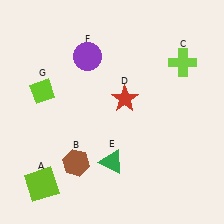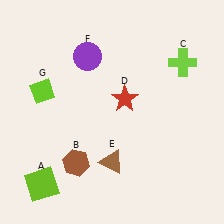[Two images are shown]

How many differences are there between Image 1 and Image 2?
There is 1 difference between the two images.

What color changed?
The triangle (E) changed from green in Image 1 to brown in Image 2.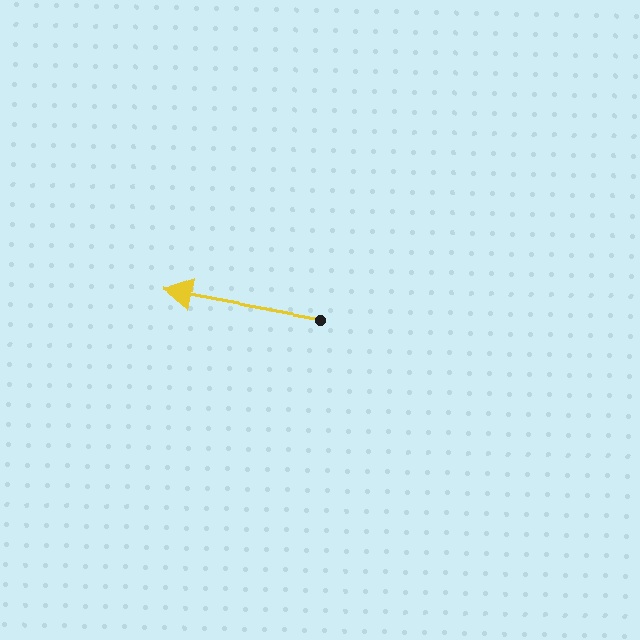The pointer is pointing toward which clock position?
Roughly 9 o'clock.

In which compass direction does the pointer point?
West.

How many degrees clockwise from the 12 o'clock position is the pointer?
Approximately 280 degrees.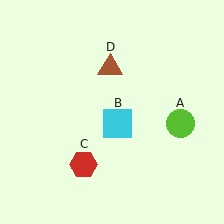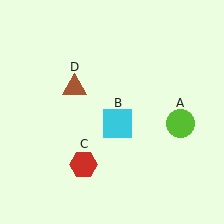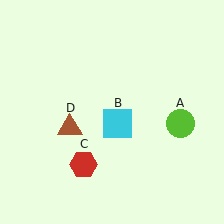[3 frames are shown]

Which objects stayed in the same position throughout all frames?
Lime circle (object A) and cyan square (object B) and red hexagon (object C) remained stationary.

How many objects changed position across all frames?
1 object changed position: brown triangle (object D).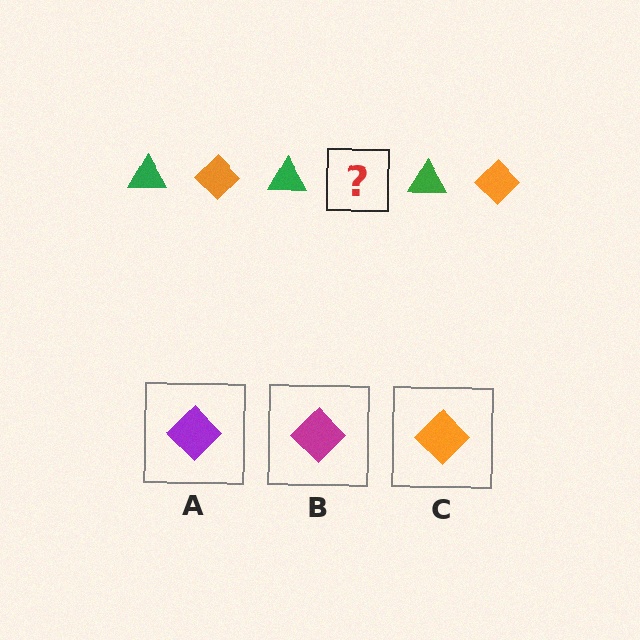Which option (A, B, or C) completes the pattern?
C.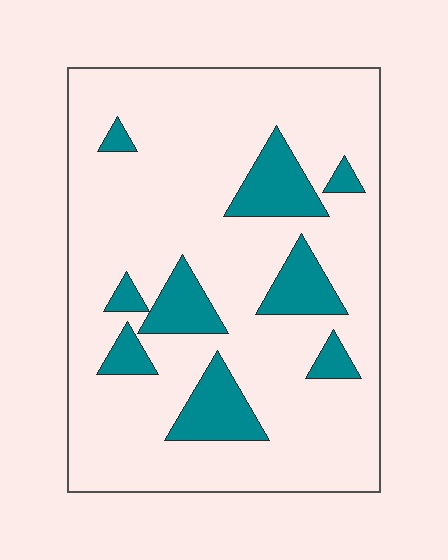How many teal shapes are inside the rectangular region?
9.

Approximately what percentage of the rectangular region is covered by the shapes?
Approximately 15%.